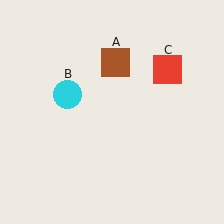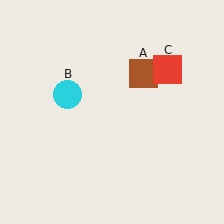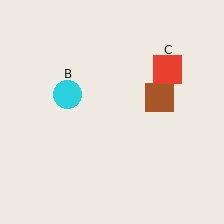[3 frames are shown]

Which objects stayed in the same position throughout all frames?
Cyan circle (object B) and red square (object C) remained stationary.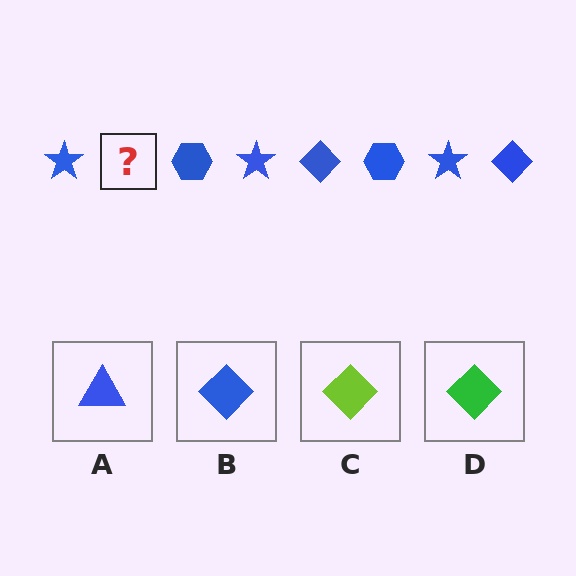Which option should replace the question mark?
Option B.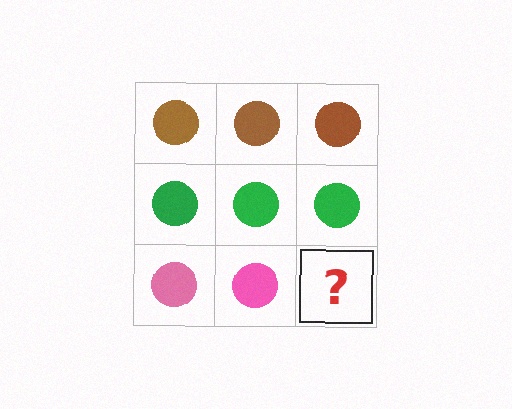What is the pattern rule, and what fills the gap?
The rule is that each row has a consistent color. The gap should be filled with a pink circle.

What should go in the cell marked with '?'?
The missing cell should contain a pink circle.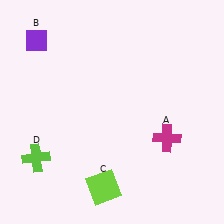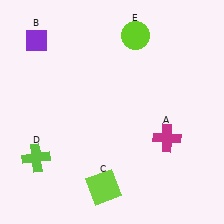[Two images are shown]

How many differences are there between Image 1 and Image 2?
There is 1 difference between the two images.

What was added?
A lime circle (E) was added in Image 2.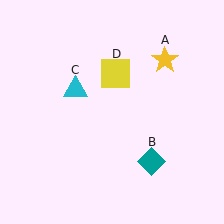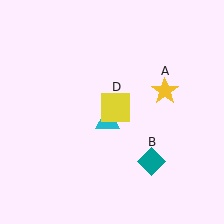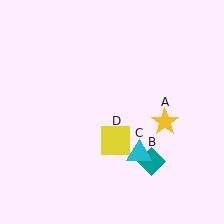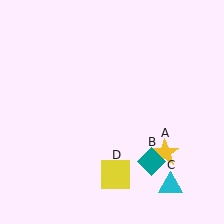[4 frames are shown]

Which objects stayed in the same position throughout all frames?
Teal diamond (object B) remained stationary.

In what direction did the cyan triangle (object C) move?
The cyan triangle (object C) moved down and to the right.